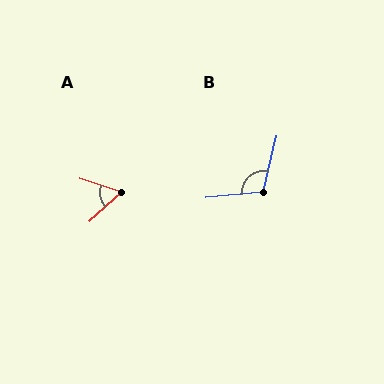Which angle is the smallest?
A, at approximately 60 degrees.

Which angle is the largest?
B, at approximately 110 degrees.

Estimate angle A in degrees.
Approximately 60 degrees.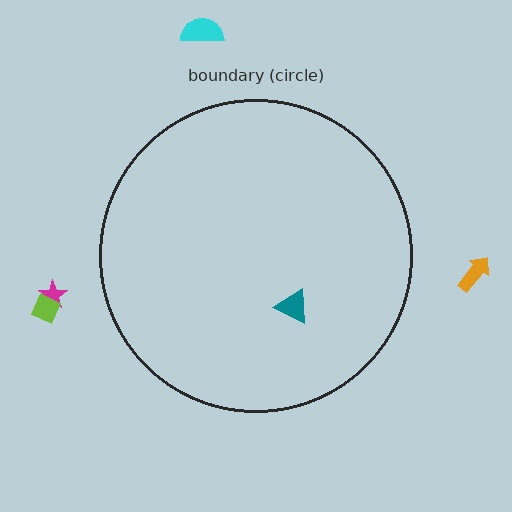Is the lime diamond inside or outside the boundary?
Outside.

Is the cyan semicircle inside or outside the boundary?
Outside.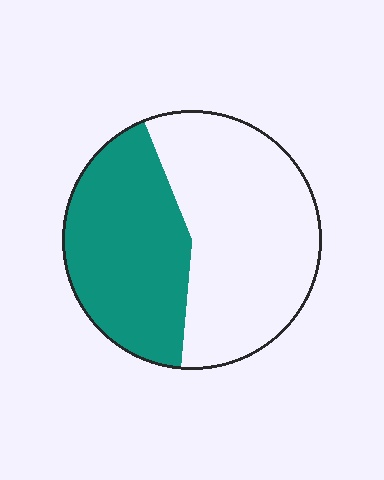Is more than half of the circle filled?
No.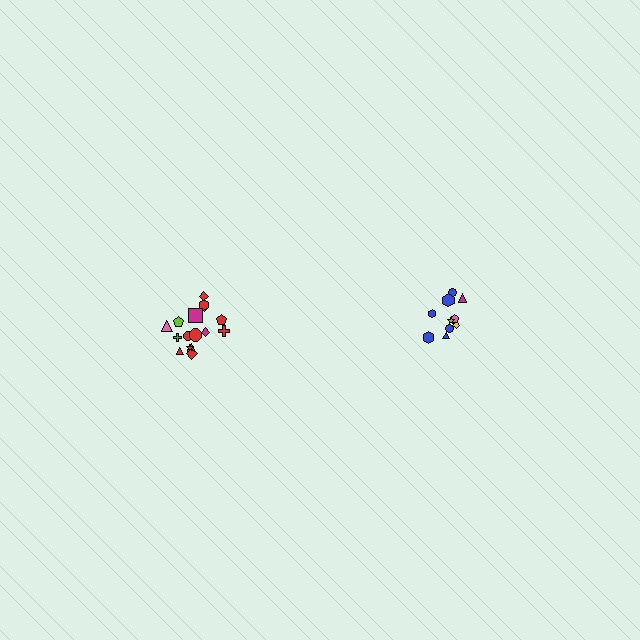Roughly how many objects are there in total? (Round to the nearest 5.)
Roughly 30 objects in total.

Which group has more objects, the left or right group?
The left group.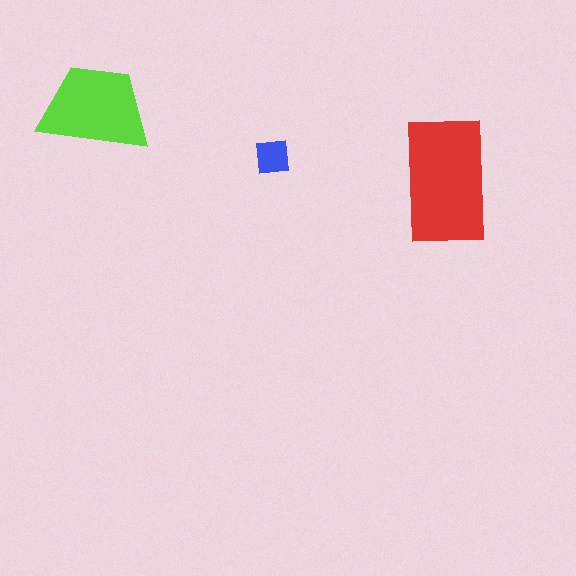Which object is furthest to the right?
The red rectangle is rightmost.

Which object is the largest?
The red rectangle.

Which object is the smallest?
The blue square.